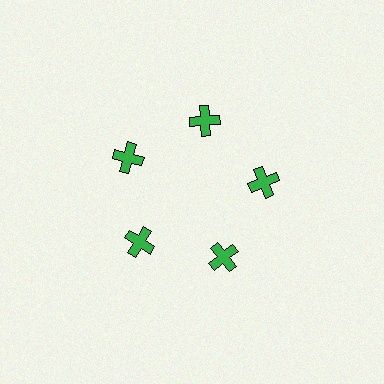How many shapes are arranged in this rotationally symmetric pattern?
There are 5 shapes, arranged in 5 groups of 1.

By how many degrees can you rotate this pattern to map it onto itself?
The pattern maps onto itself every 72 degrees of rotation.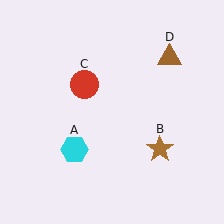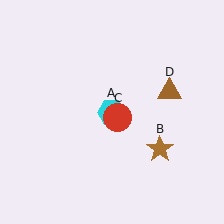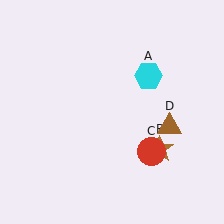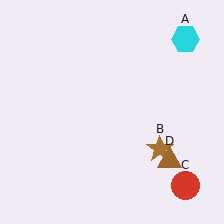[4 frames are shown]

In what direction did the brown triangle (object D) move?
The brown triangle (object D) moved down.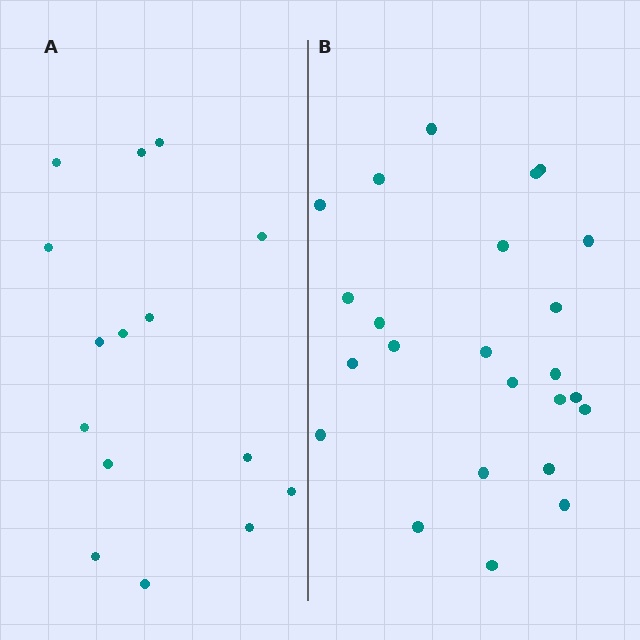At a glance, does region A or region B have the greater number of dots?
Region B (the right region) has more dots.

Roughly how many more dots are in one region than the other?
Region B has roughly 8 or so more dots than region A.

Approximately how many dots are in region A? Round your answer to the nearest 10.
About 20 dots. (The exact count is 15, which rounds to 20.)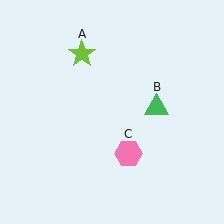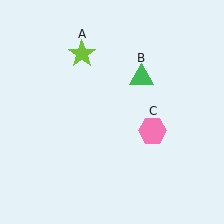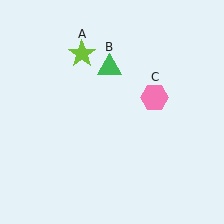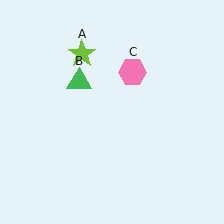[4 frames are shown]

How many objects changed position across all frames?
2 objects changed position: green triangle (object B), pink hexagon (object C).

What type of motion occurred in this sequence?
The green triangle (object B), pink hexagon (object C) rotated counterclockwise around the center of the scene.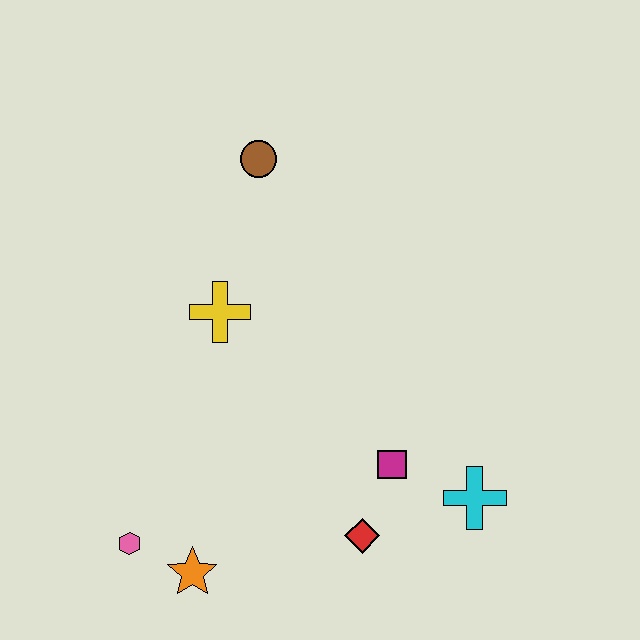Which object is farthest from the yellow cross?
The cyan cross is farthest from the yellow cross.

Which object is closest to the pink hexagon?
The orange star is closest to the pink hexagon.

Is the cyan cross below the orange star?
No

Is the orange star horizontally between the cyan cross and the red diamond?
No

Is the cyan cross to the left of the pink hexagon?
No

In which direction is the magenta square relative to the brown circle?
The magenta square is below the brown circle.